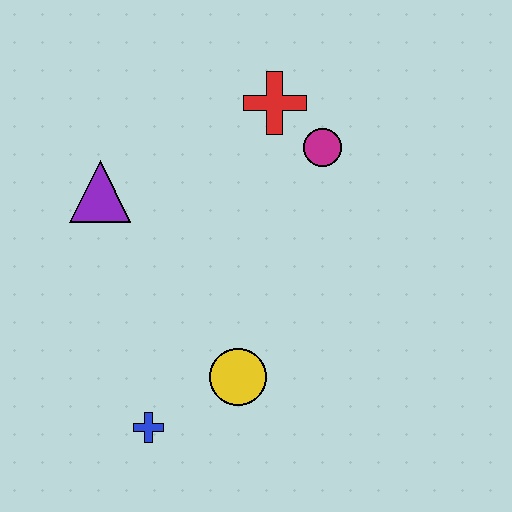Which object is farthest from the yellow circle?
The red cross is farthest from the yellow circle.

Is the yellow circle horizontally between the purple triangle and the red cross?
Yes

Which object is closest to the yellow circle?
The blue cross is closest to the yellow circle.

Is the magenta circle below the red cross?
Yes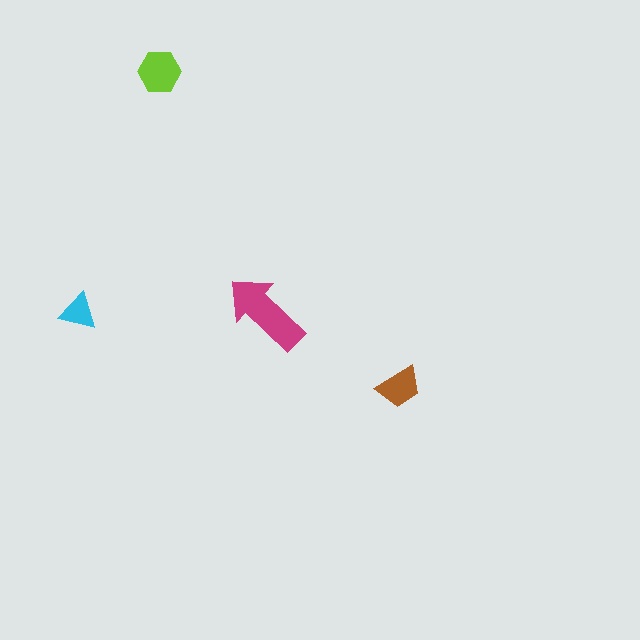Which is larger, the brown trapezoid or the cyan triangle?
The brown trapezoid.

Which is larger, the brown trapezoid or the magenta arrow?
The magenta arrow.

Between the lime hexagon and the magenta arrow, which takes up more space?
The magenta arrow.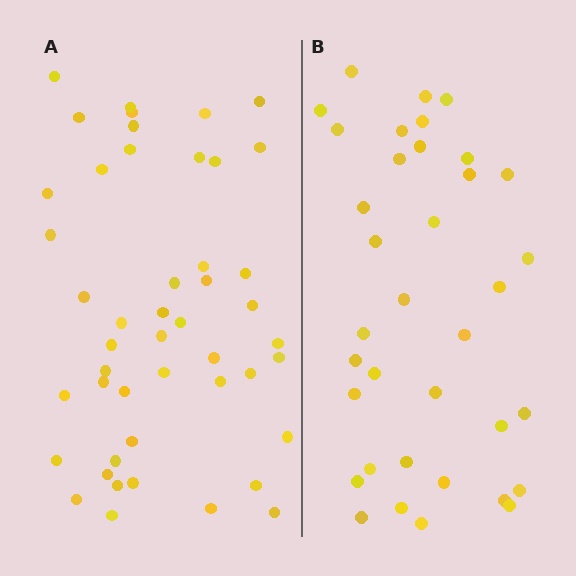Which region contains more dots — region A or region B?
Region A (the left region) has more dots.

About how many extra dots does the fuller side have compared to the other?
Region A has roughly 12 or so more dots than region B.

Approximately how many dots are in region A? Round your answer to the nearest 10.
About 50 dots. (The exact count is 47, which rounds to 50.)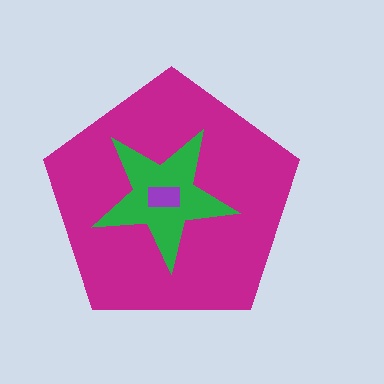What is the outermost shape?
The magenta pentagon.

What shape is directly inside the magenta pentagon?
The green star.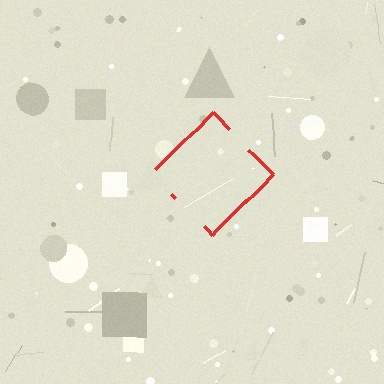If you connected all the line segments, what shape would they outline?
They would outline a diamond.